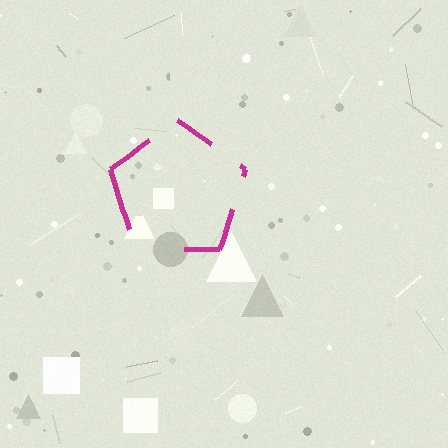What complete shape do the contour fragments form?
The contour fragments form a pentagon.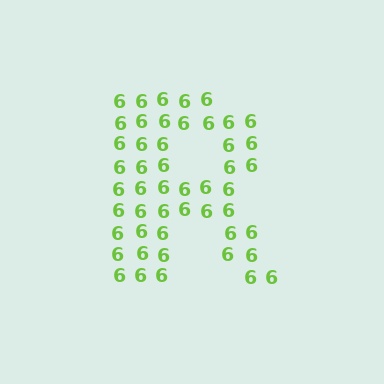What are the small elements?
The small elements are digit 6's.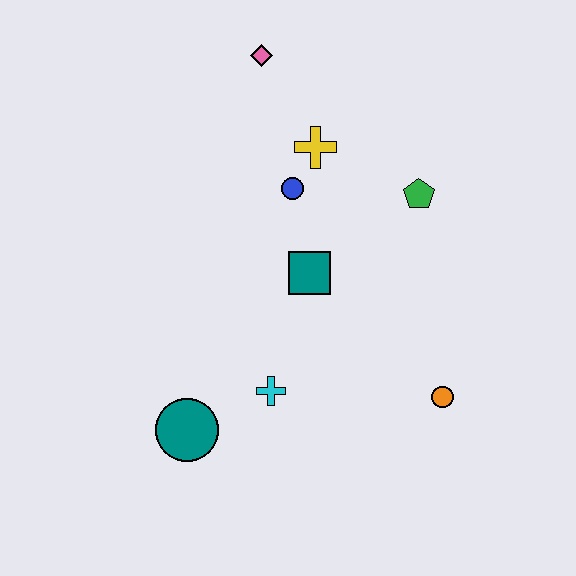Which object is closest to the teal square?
The blue circle is closest to the teal square.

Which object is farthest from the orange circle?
The pink diamond is farthest from the orange circle.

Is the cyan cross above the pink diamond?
No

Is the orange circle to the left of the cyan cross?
No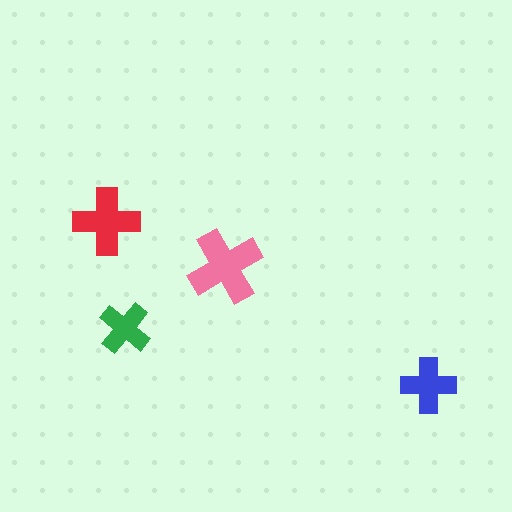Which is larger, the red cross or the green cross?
The red one.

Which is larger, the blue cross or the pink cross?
The pink one.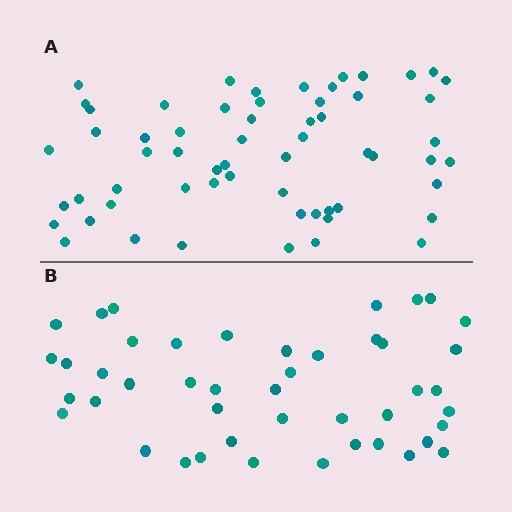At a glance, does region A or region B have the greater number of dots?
Region A (the top region) has more dots.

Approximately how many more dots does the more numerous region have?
Region A has approximately 15 more dots than region B.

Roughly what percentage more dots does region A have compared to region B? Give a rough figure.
About 35% more.